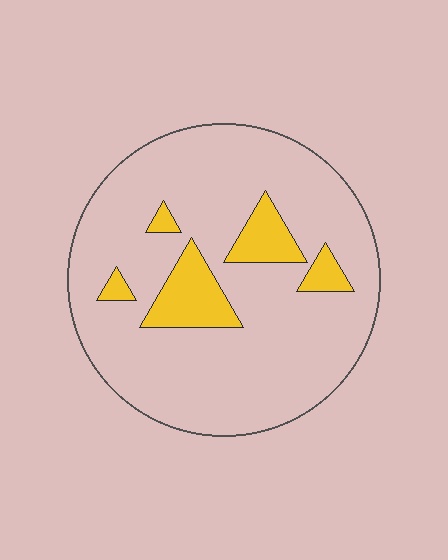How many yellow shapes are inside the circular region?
5.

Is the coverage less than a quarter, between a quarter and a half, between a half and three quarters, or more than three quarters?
Less than a quarter.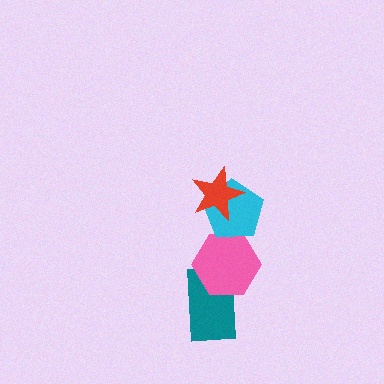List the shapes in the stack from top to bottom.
From top to bottom: the red star, the cyan pentagon, the pink hexagon, the teal rectangle.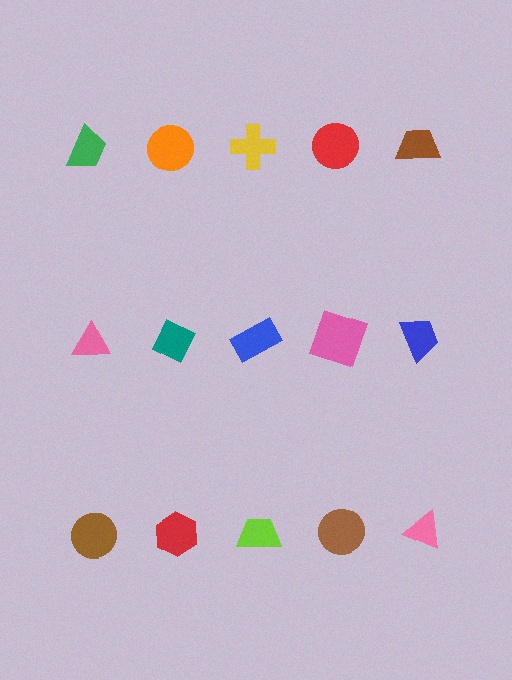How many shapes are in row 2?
5 shapes.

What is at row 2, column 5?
A blue trapezoid.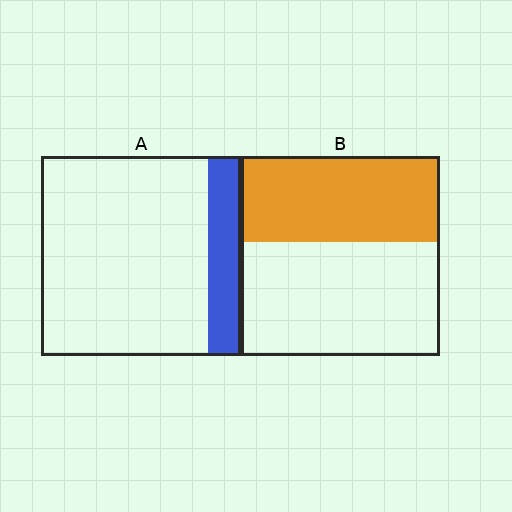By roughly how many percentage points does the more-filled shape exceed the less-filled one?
By roughly 25 percentage points (B over A).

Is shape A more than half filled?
No.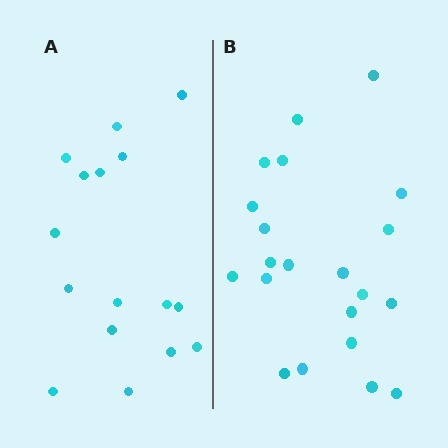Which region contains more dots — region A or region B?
Region B (the right region) has more dots.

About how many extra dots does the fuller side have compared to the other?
Region B has about 5 more dots than region A.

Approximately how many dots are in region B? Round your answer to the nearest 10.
About 20 dots. (The exact count is 21, which rounds to 20.)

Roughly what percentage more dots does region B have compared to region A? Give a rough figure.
About 30% more.